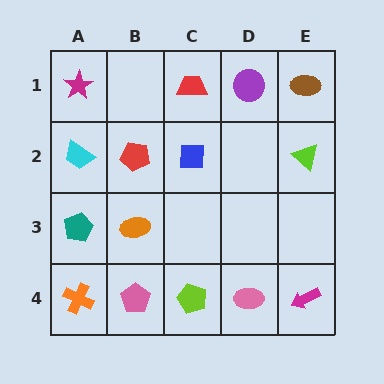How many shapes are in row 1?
4 shapes.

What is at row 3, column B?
An orange ellipse.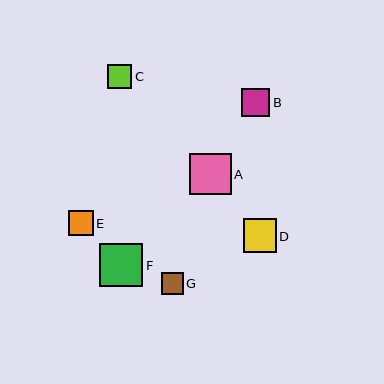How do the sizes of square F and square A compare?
Square F and square A are approximately the same size.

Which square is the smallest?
Square G is the smallest with a size of approximately 22 pixels.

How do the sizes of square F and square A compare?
Square F and square A are approximately the same size.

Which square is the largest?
Square F is the largest with a size of approximately 43 pixels.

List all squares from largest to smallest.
From largest to smallest: F, A, D, B, E, C, G.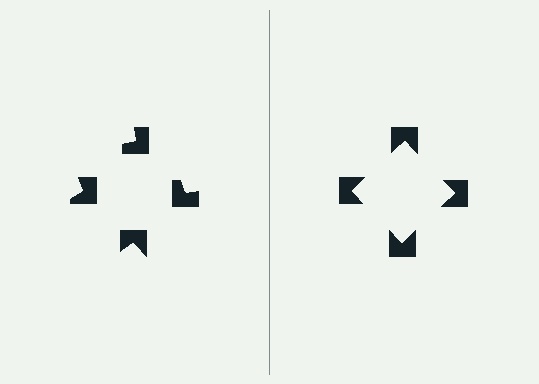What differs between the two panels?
The notched squares are positioned identically on both sides; only the wedge orientations differ. On the right they align to a square; on the left they are misaligned.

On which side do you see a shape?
An illusory square appears on the right side. On the left side the wedge cuts are rotated, so no coherent shape forms.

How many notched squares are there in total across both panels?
8 — 4 on each side.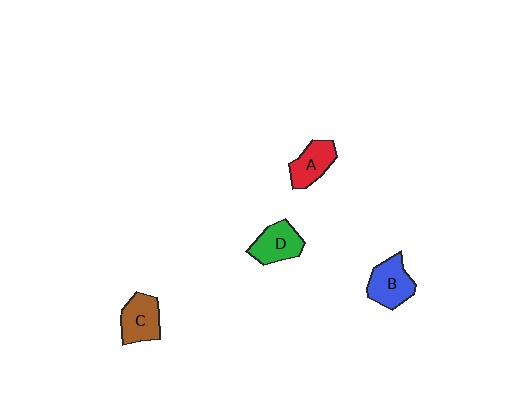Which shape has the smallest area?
Shape A (red).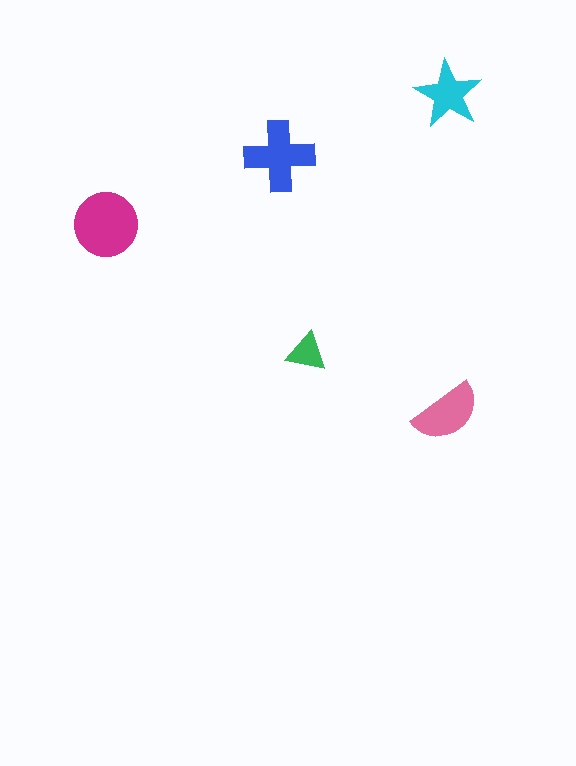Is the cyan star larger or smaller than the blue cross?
Smaller.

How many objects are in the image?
There are 5 objects in the image.